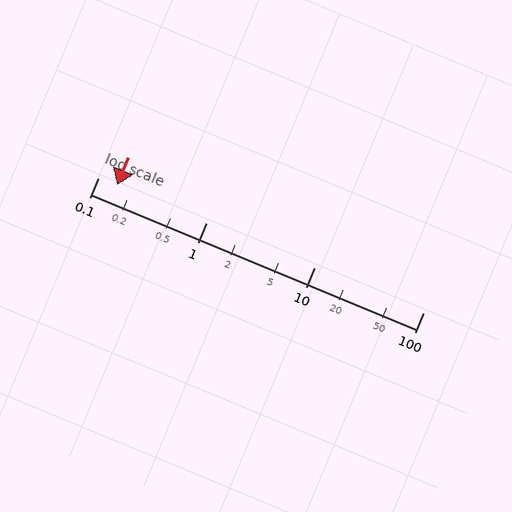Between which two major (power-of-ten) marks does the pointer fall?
The pointer is between 0.1 and 1.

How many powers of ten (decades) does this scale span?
The scale spans 3 decades, from 0.1 to 100.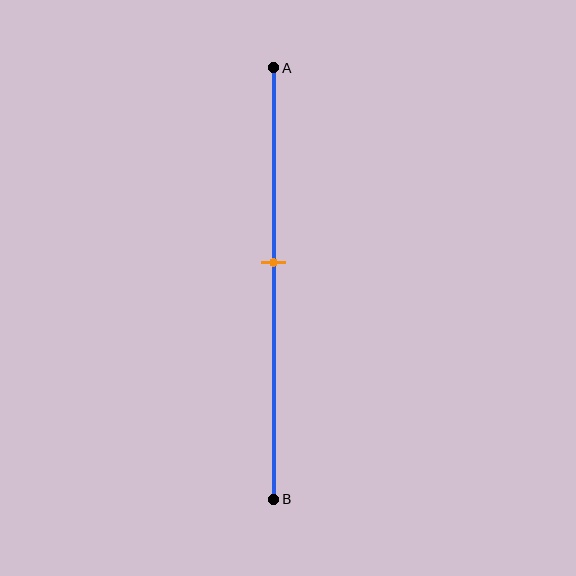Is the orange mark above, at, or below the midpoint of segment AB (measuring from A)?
The orange mark is above the midpoint of segment AB.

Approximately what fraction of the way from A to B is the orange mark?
The orange mark is approximately 45% of the way from A to B.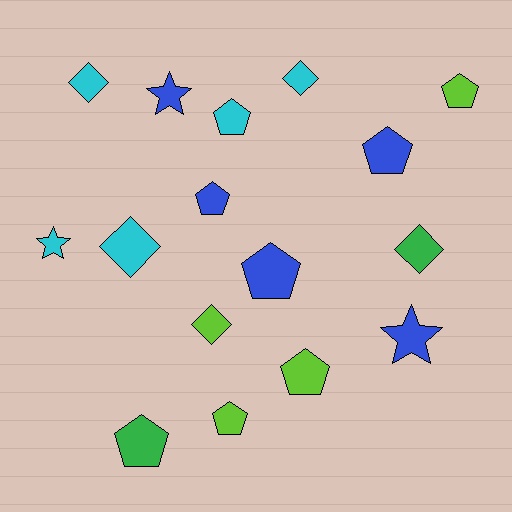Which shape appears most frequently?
Pentagon, with 8 objects.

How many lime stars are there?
There are no lime stars.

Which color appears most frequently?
Cyan, with 5 objects.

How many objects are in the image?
There are 16 objects.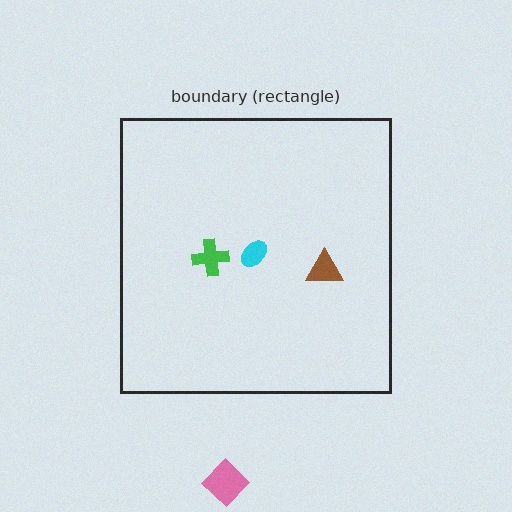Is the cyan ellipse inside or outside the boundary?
Inside.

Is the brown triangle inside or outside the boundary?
Inside.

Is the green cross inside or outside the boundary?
Inside.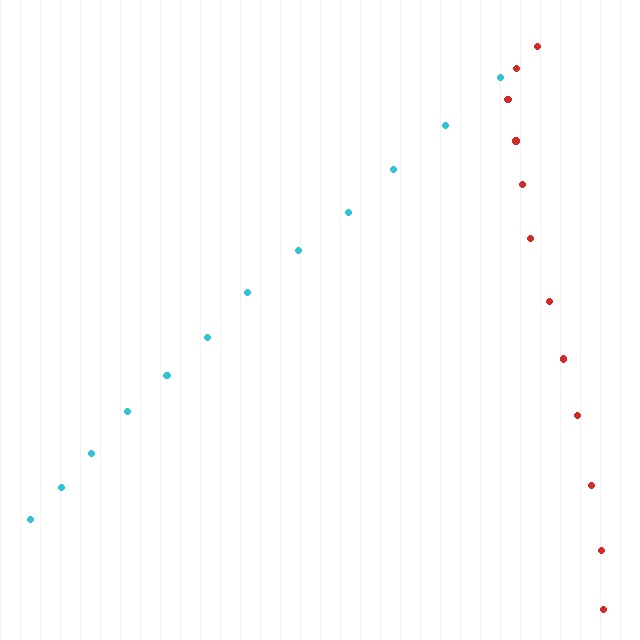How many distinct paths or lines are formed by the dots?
There are 2 distinct paths.